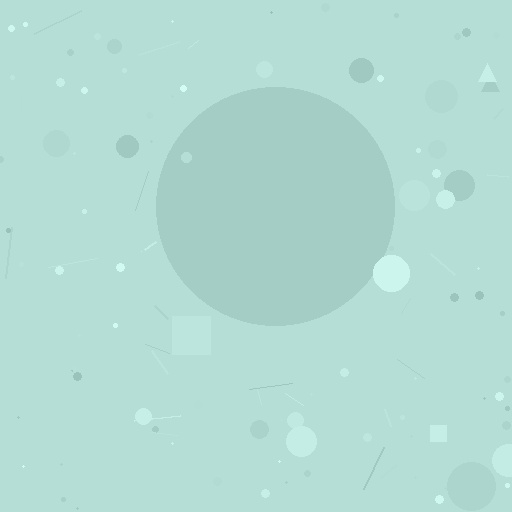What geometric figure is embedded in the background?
A circle is embedded in the background.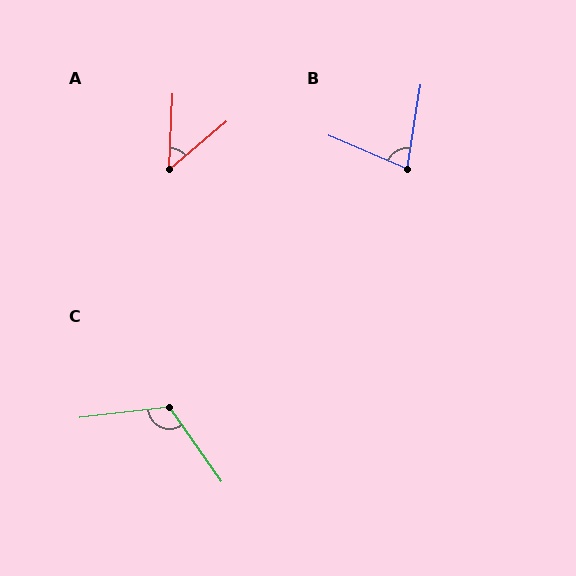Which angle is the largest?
C, at approximately 119 degrees.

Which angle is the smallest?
A, at approximately 48 degrees.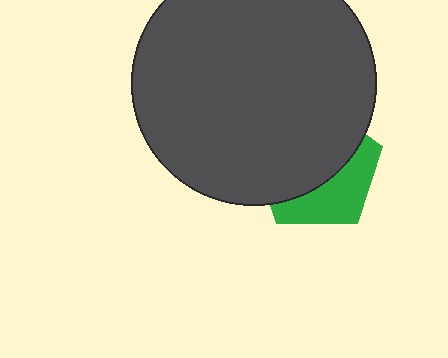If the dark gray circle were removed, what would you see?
You would see the complete green pentagon.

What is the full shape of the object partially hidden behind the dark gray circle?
The partially hidden object is a green pentagon.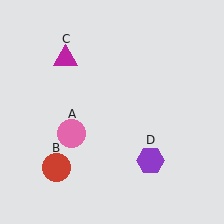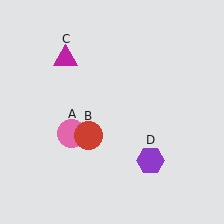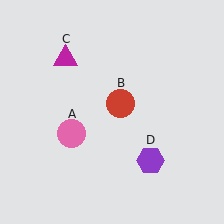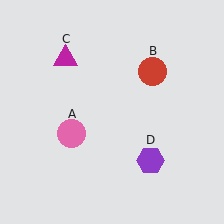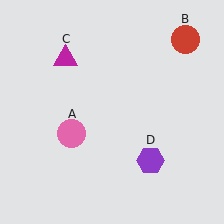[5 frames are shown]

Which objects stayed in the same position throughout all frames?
Pink circle (object A) and magenta triangle (object C) and purple hexagon (object D) remained stationary.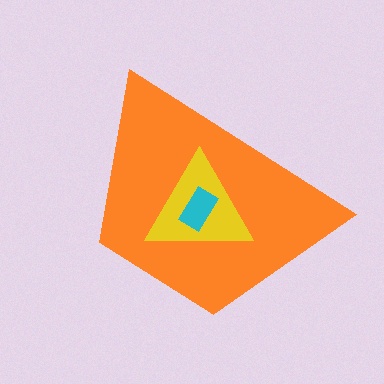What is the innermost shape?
The cyan rectangle.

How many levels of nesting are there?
3.